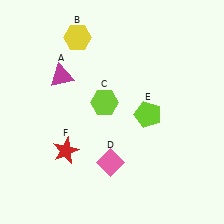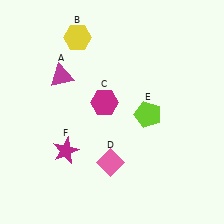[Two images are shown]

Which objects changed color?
C changed from lime to magenta. F changed from red to magenta.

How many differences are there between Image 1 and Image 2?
There are 2 differences between the two images.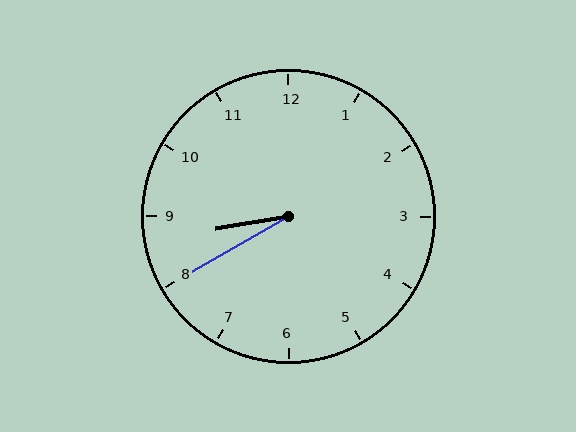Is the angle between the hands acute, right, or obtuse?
It is acute.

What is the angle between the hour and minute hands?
Approximately 20 degrees.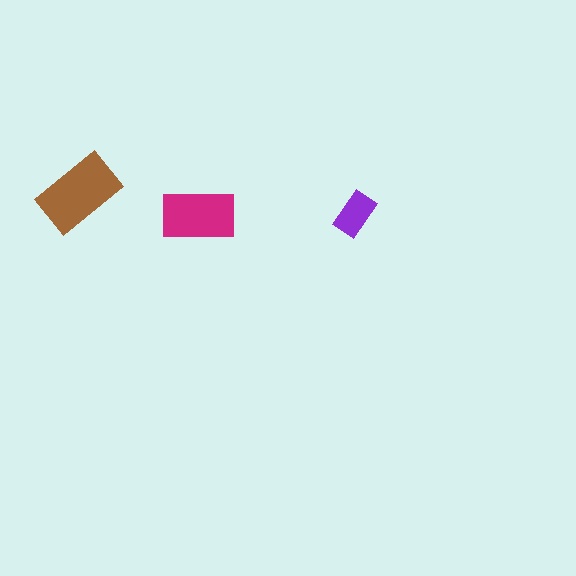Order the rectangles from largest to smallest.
the brown one, the magenta one, the purple one.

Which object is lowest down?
The magenta rectangle is bottommost.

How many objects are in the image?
There are 3 objects in the image.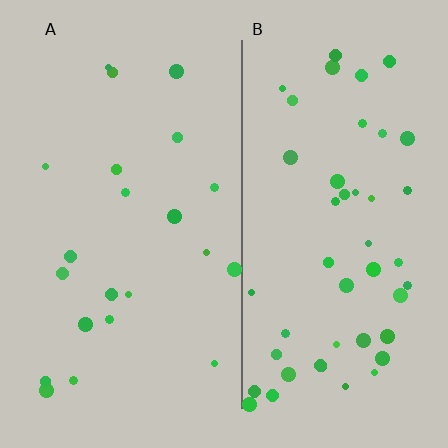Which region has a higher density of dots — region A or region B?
B (the right).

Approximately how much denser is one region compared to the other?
Approximately 2.2× — region B over region A.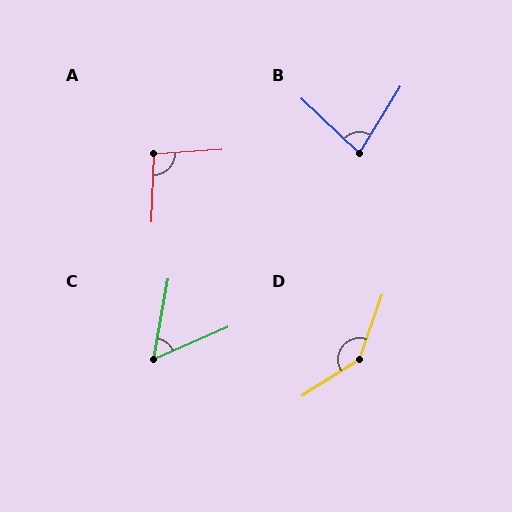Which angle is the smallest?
C, at approximately 57 degrees.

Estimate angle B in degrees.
Approximately 78 degrees.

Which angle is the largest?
D, at approximately 142 degrees.